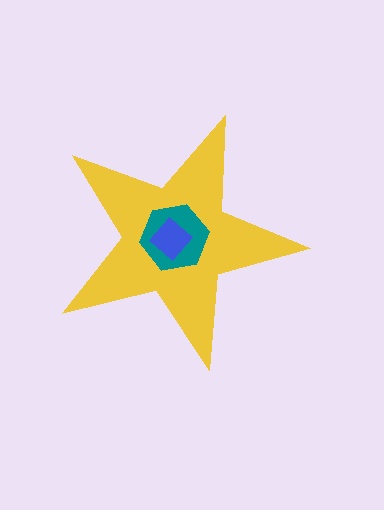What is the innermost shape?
The blue diamond.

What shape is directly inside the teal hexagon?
The blue diamond.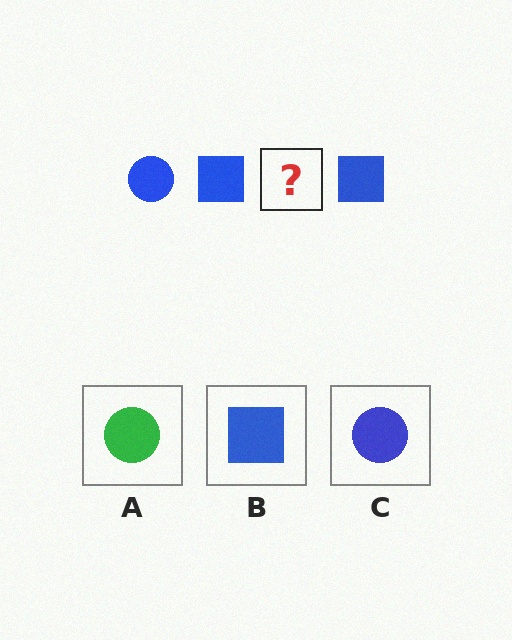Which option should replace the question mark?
Option C.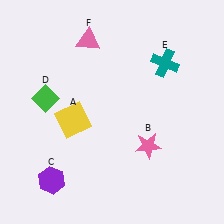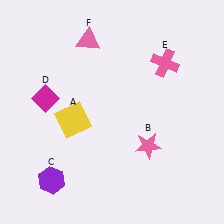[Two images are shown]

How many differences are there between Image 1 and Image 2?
There are 2 differences between the two images.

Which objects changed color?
D changed from green to magenta. E changed from teal to pink.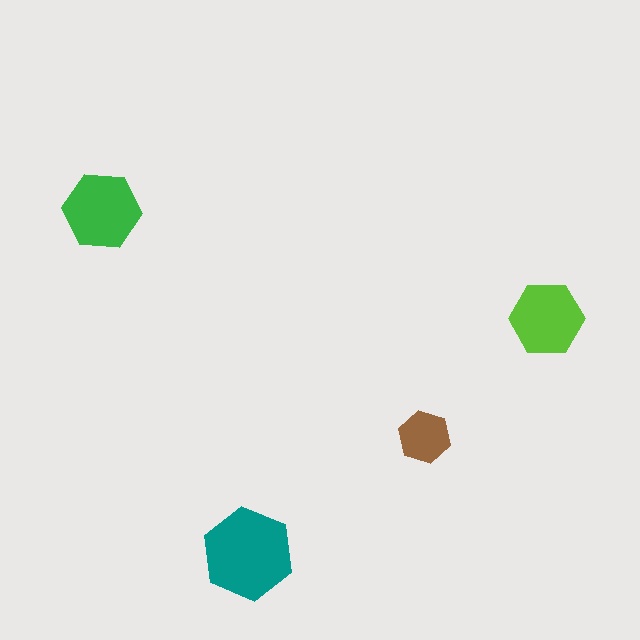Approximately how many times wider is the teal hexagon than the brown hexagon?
About 1.5 times wider.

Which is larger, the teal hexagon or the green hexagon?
The teal one.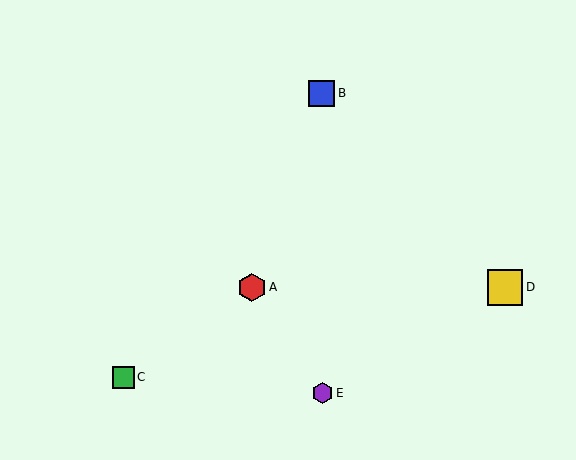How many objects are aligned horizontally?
2 objects (A, D) are aligned horizontally.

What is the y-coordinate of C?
Object C is at y≈377.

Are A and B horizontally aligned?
No, A is at y≈287 and B is at y≈93.